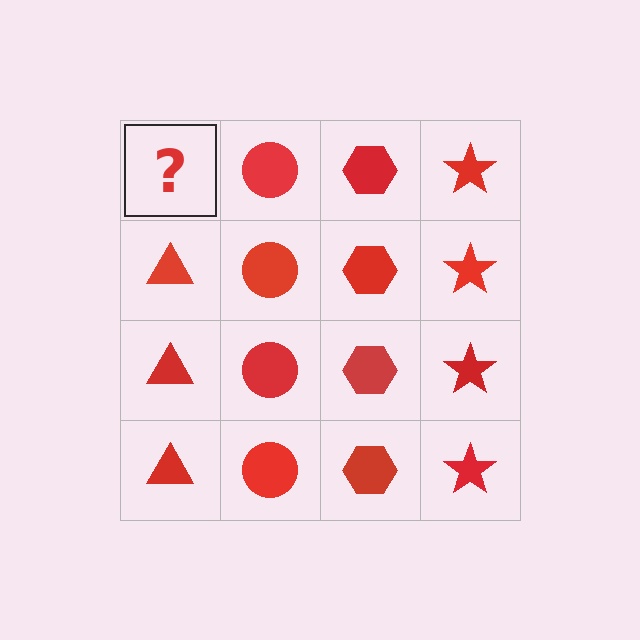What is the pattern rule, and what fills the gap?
The rule is that each column has a consistent shape. The gap should be filled with a red triangle.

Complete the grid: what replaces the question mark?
The question mark should be replaced with a red triangle.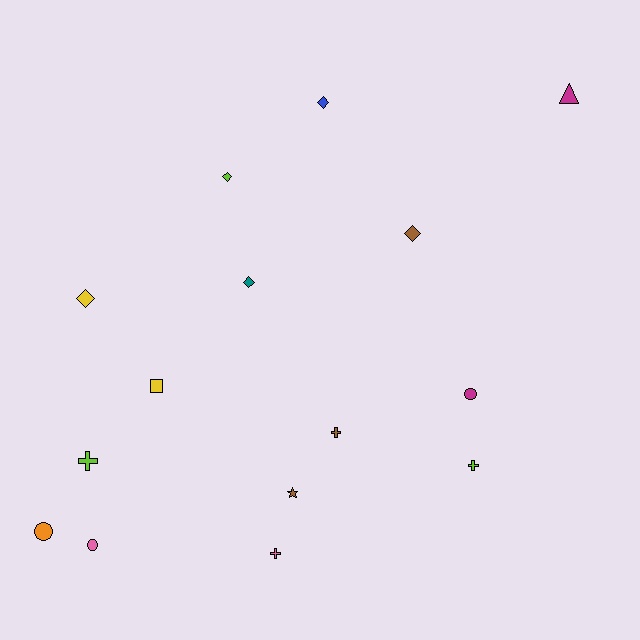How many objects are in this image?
There are 15 objects.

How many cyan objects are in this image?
There are no cyan objects.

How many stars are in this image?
There is 1 star.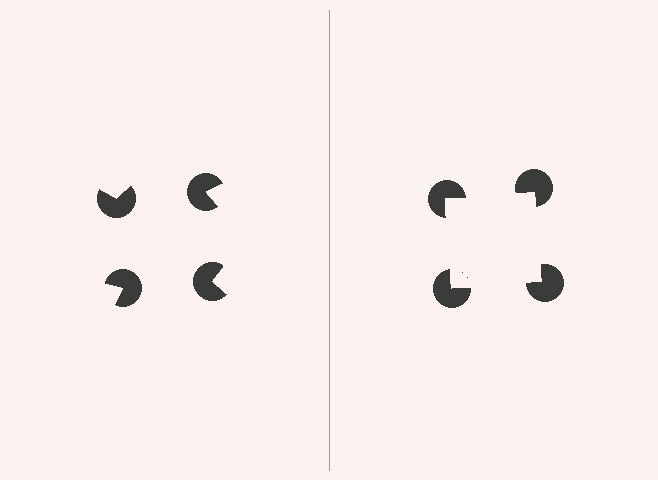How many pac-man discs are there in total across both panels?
8 — 4 on each side.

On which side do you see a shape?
An illusory square appears on the right side. On the left side the wedge cuts are rotated, so no coherent shape forms.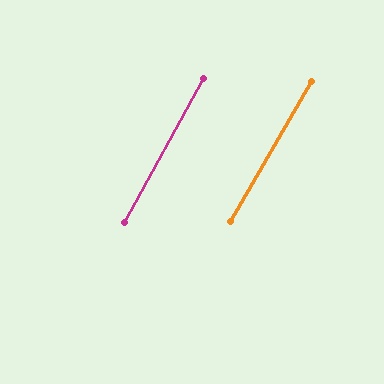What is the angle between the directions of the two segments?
Approximately 1 degree.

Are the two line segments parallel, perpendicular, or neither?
Parallel — their directions differ by only 1.2°.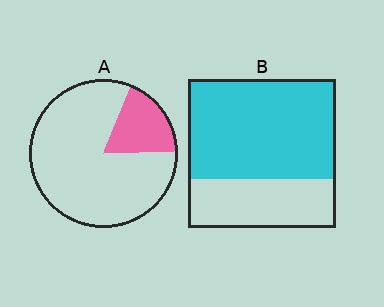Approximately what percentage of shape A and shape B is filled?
A is approximately 20% and B is approximately 65%.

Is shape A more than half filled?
No.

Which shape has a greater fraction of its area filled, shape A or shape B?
Shape B.